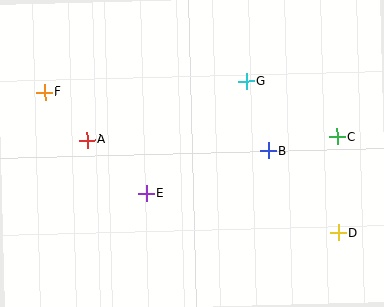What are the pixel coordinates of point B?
Point B is at (268, 151).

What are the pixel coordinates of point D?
Point D is at (338, 233).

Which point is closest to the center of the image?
Point E at (146, 193) is closest to the center.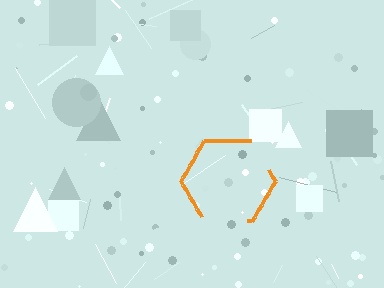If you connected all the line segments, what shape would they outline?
They would outline a hexagon.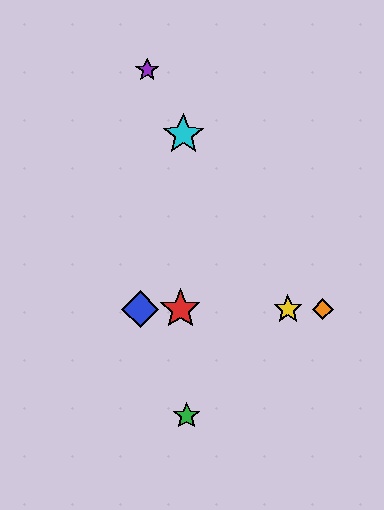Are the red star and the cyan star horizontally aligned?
No, the red star is at y≈309 and the cyan star is at y≈135.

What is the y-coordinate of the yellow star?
The yellow star is at y≈309.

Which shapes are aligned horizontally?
The red star, the blue diamond, the yellow star, the orange diamond are aligned horizontally.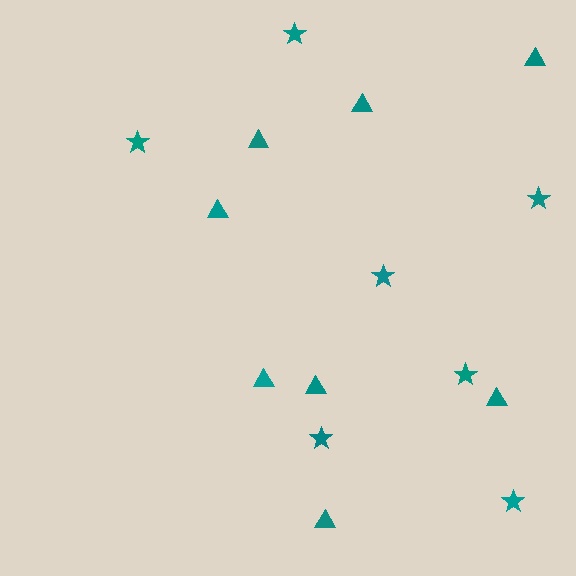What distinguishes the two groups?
There are 2 groups: one group of triangles (8) and one group of stars (7).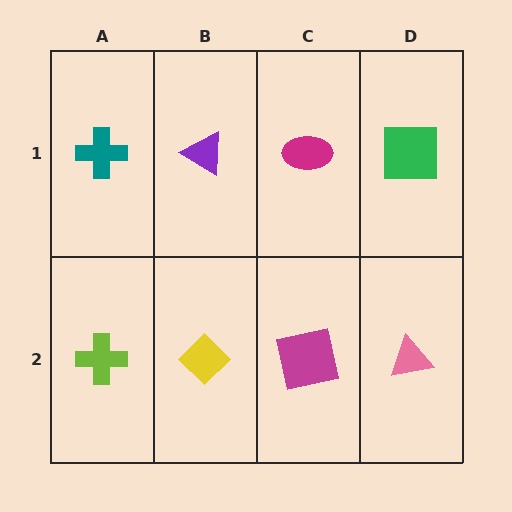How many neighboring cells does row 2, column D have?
2.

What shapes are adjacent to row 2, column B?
A purple triangle (row 1, column B), a lime cross (row 2, column A), a magenta square (row 2, column C).